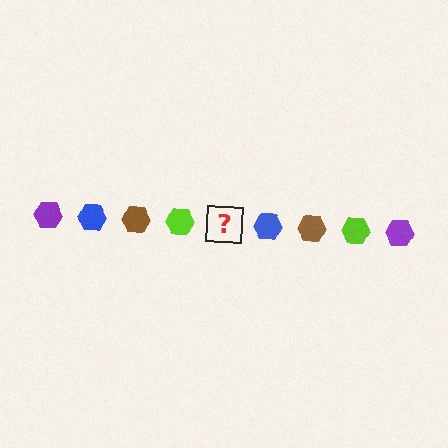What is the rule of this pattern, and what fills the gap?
The rule is that the pattern cycles through purple, blue, brown, lime hexagons. The gap should be filled with a purple hexagon.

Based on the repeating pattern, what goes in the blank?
The blank should be a purple hexagon.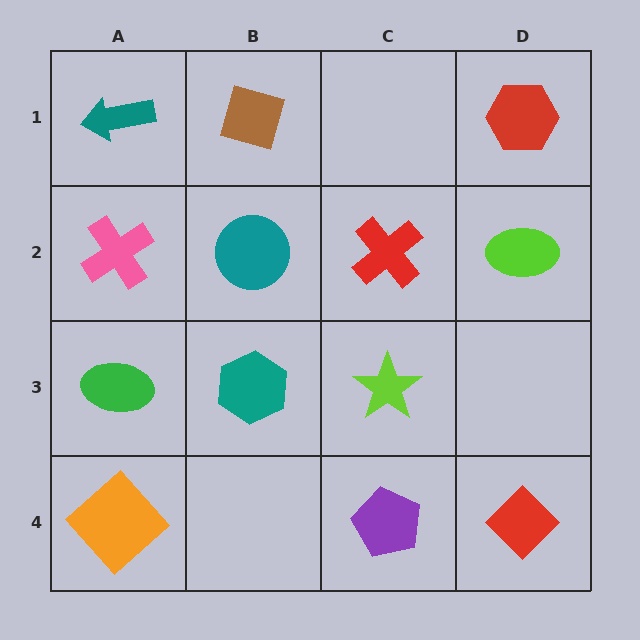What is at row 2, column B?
A teal circle.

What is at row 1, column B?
A brown diamond.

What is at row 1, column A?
A teal arrow.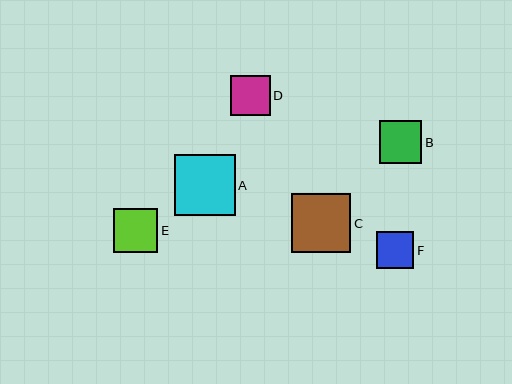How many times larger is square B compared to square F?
Square B is approximately 1.2 times the size of square F.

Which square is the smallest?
Square F is the smallest with a size of approximately 37 pixels.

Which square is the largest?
Square A is the largest with a size of approximately 61 pixels.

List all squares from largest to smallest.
From largest to smallest: A, C, E, B, D, F.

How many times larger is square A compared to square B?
Square A is approximately 1.4 times the size of square B.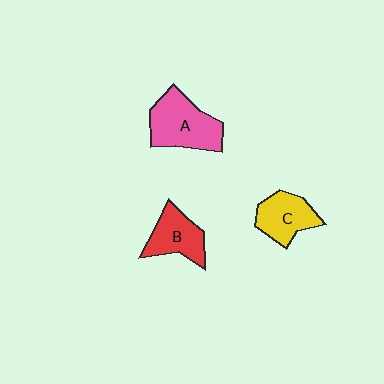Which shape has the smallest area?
Shape C (yellow).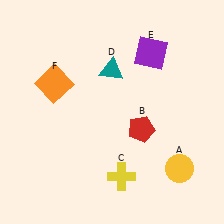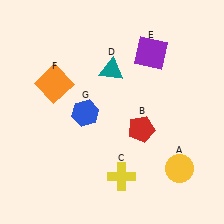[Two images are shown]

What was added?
A blue hexagon (G) was added in Image 2.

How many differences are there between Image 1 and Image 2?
There is 1 difference between the two images.